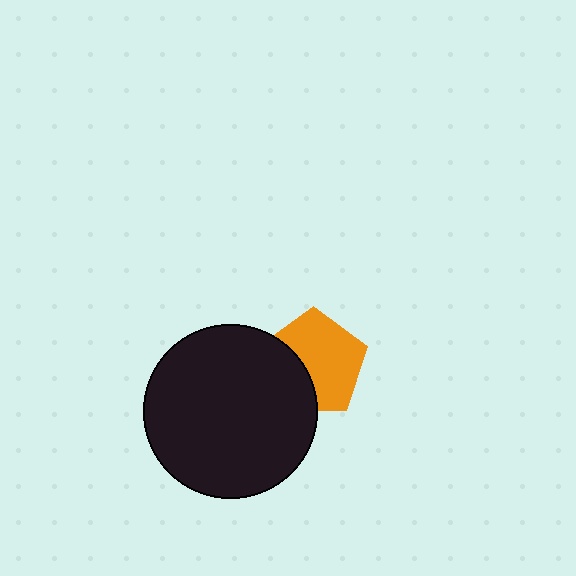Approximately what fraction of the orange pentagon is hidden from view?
Roughly 35% of the orange pentagon is hidden behind the black circle.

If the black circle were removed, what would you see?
You would see the complete orange pentagon.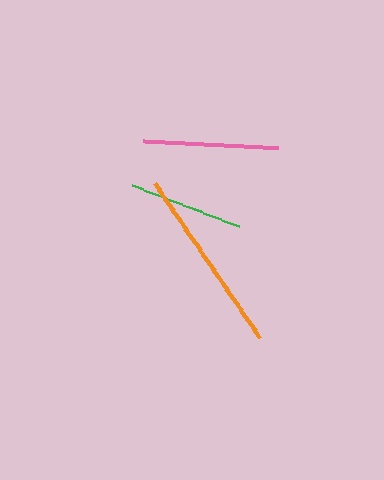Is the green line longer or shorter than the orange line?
The orange line is longer than the green line.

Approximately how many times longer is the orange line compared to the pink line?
The orange line is approximately 1.4 times the length of the pink line.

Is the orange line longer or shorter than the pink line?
The orange line is longer than the pink line.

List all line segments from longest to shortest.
From longest to shortest: orange, pink, green.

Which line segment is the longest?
The orange line is the longest at approximately 187 pixels.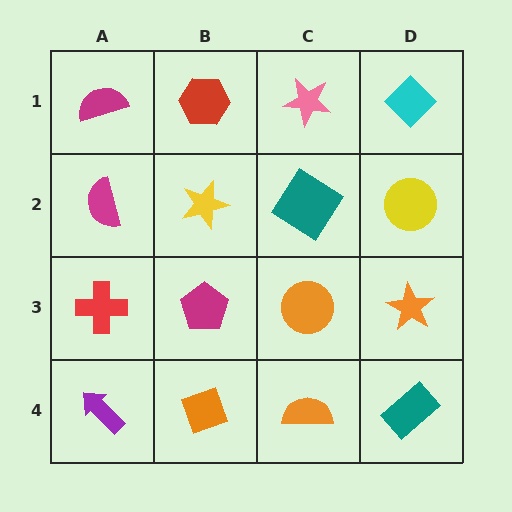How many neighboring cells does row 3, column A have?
3.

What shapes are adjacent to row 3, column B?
A yellow star (row 2, column B), an orange diamond (row 4, column B), a red cross (row 3, column A), an orange circle (row 3, column C).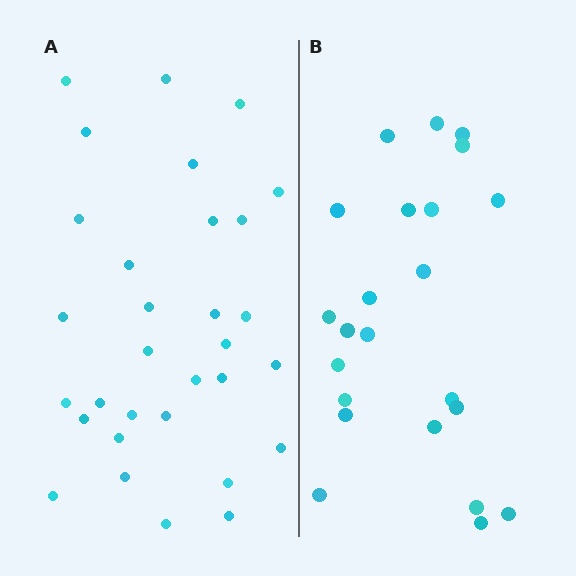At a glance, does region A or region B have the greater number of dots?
Region A (the left region) has more dots.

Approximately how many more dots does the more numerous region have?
Region A has roughly 8 or so more dots than region B.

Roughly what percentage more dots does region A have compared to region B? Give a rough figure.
About 35% more.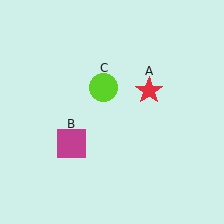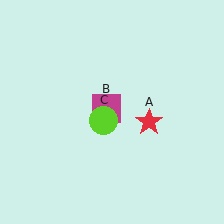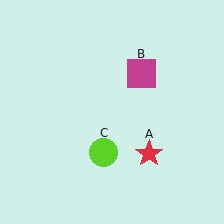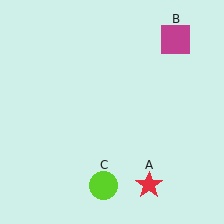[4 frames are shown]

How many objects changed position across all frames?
3 objects changed position: red star (object A), magenta square (object B), lime circle (object C).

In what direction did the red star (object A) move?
The red star (object A) moved down.